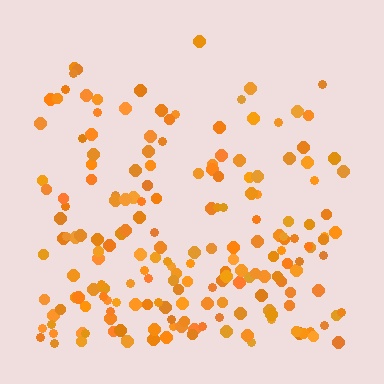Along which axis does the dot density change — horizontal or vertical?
Vertical.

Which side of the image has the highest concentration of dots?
The bottom.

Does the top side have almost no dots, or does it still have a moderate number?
Still a moderate number, just noticeably fewer than the bottom.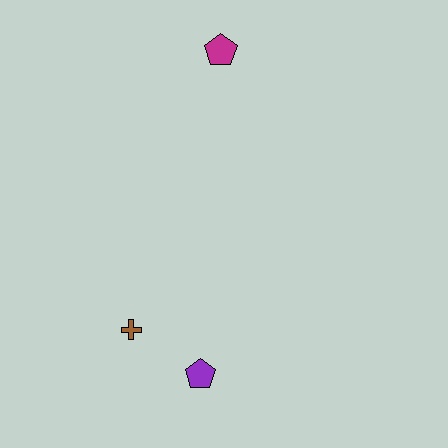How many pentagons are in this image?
There are 2 pentagons.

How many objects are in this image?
There are 3 objects.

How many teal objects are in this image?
There are no teal objects.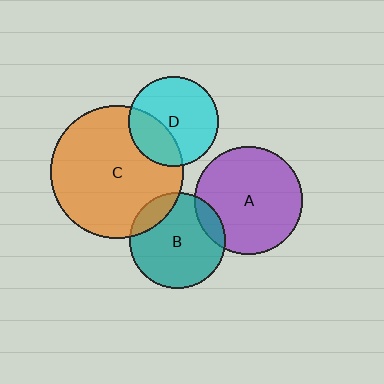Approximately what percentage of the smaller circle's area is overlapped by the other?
Approximately 30%.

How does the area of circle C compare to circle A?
Approximately 1.5 times.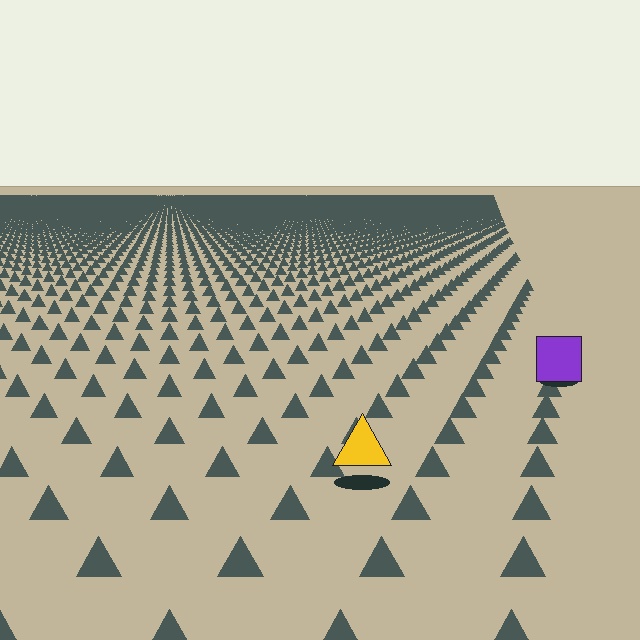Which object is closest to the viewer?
The yellow triangle is closest. The texture marks near it are larger and more spread out.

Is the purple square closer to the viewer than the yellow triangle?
No. The yellow triangle is closer — you can tell from the texture gradient: the ground texture is coarser near it.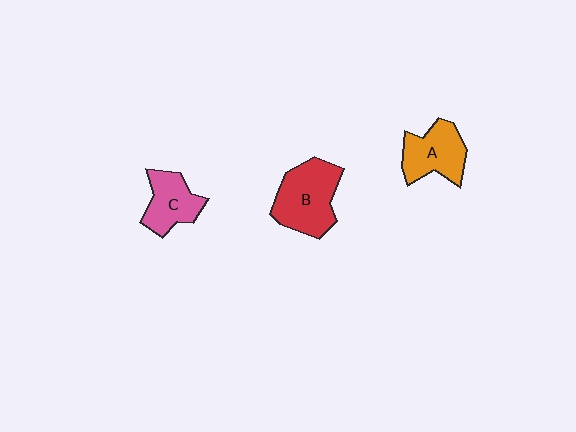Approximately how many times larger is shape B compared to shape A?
Approximately 1.3 times.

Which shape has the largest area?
Shape B (red).